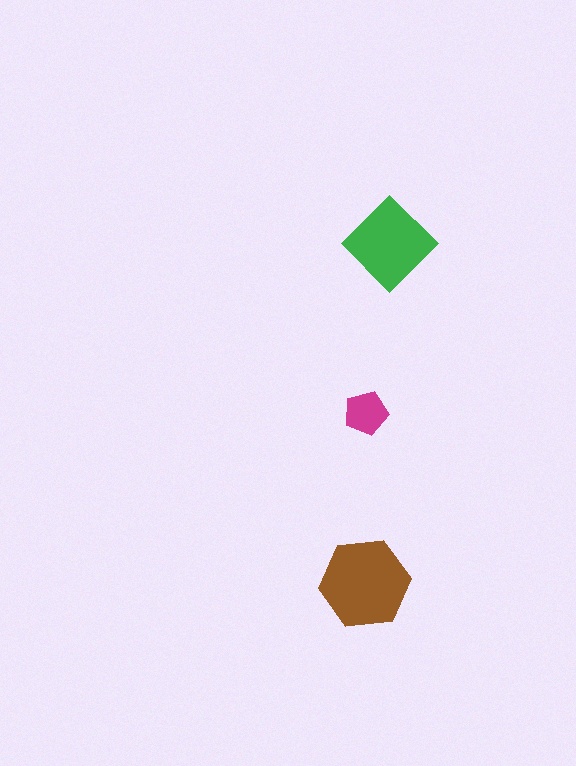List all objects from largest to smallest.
The brown hexagon, the green diamond, the magenta pentagon.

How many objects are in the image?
There are 3 objects in the image.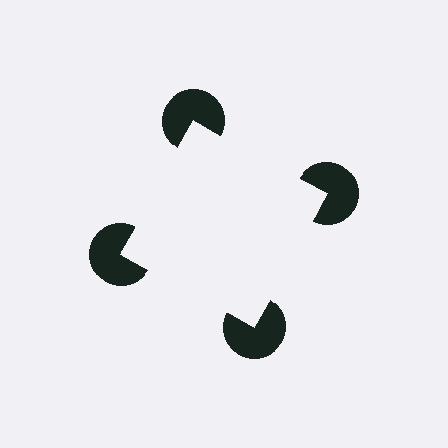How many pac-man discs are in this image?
There are 4 — one at each vertex of the illusory square.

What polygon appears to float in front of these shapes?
An illusory square — its edges are inferred from the aligned wedge cuts in the pac-man discs, not physically drawn.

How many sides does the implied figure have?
4 sides.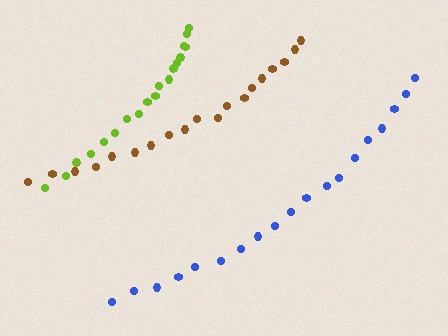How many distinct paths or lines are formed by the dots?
There are 3 distinct paths.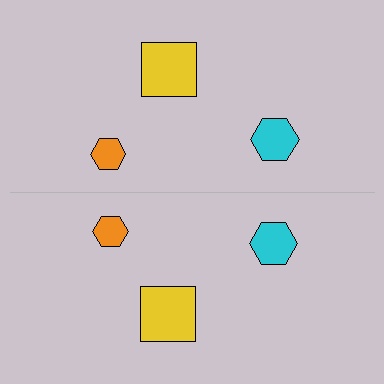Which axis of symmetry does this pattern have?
The pattern has a horizontal axis of symmetry running through the center of the image.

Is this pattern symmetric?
Yes, this pattern has bilateral (reflection) symmetry.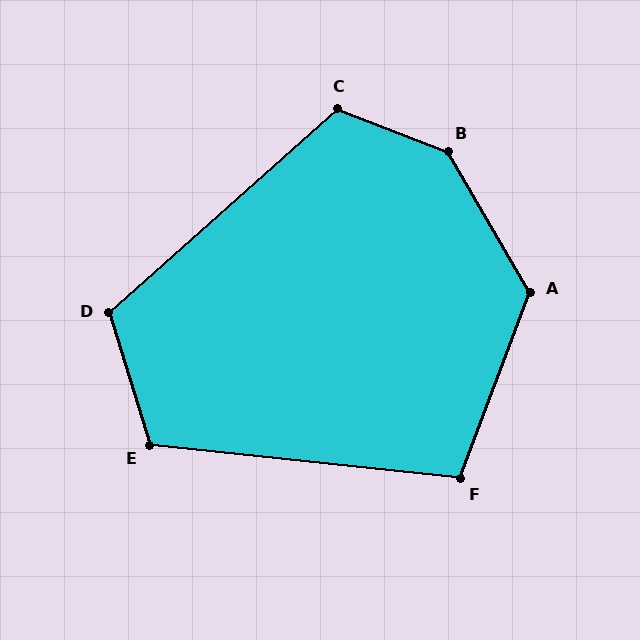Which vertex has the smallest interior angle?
F, at approximately 104 degrees.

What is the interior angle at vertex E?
Approximately 113 degrees (obtuse).